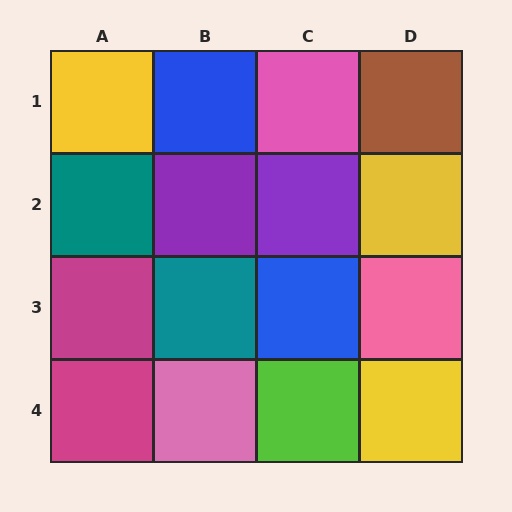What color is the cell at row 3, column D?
Pink.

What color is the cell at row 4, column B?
Pink.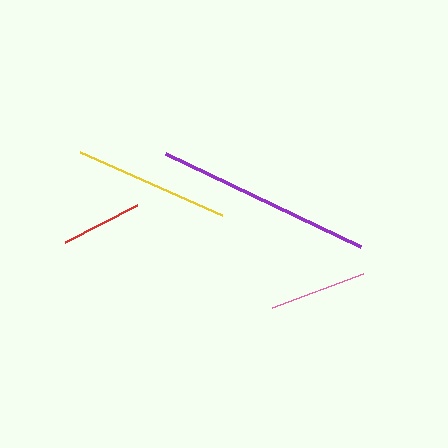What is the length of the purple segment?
The purple segment is approximately 215 pixels long.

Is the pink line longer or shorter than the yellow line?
The yellow line is longer than the pink line.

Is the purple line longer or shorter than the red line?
The purple line is longer than the red line.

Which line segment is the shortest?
The red line is the shortest at approximately 81 pixels.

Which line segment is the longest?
The purple line is the longest at approximately 215 pixels.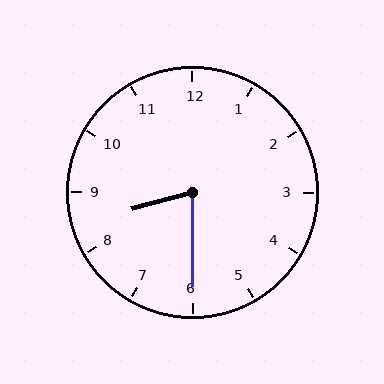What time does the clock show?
8:30.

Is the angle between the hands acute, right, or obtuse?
It is acute.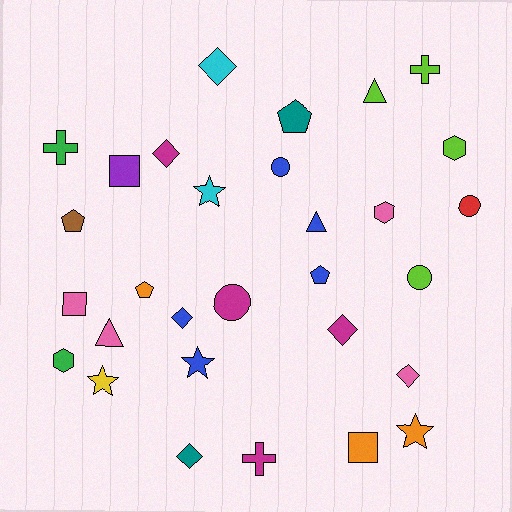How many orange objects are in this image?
There are 3 orange objects.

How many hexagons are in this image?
There are 3 hexagons.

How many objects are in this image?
There are 30 objects.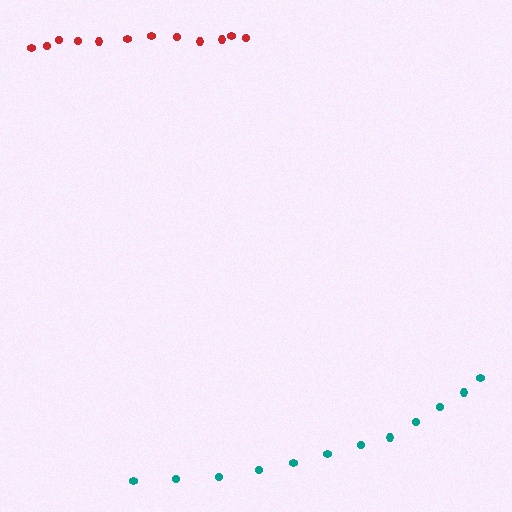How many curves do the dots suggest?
There are 2 distinct paths.